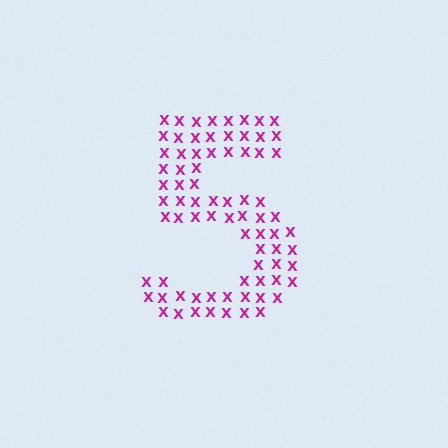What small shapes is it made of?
It is made of small letter X's.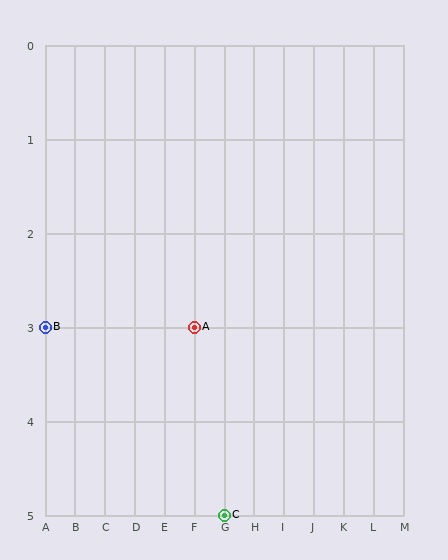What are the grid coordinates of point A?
Point A is at grid coordinates (F, 3).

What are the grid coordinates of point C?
Point C is at grid coordinates (G, 5).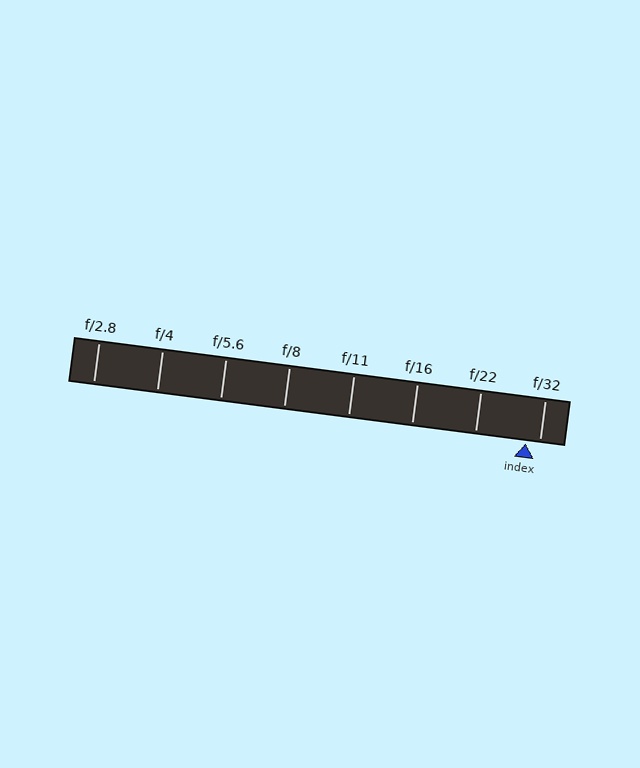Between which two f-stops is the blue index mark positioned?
The index mark is between f/22 and f/32.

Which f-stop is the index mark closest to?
The index mark is closest to f/32.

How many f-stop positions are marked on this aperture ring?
There are 8 f-stop positions marked.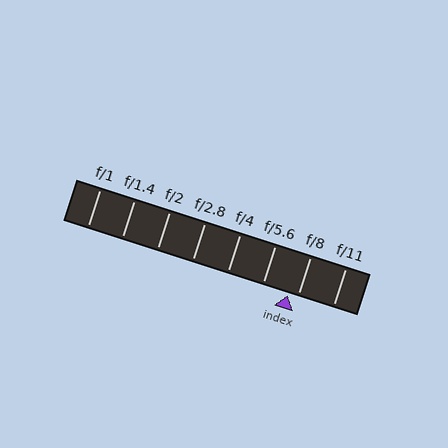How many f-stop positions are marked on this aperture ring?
There are 8 f-stop positions marked.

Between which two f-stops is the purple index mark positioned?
The index mark is between f/5.6 and f/8.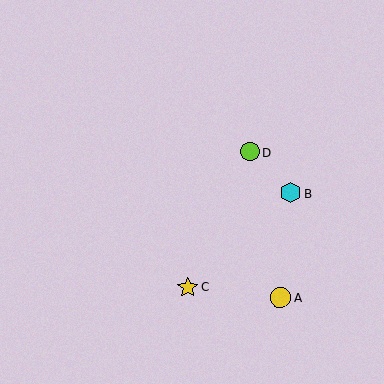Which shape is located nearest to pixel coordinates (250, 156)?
The lime circle (labeled D) at (250, 152) is nearest to that location.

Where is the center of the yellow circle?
The center of the yellow circle is at (280, 298).